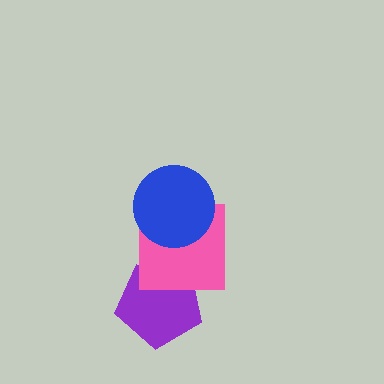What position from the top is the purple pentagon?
The purple pentagon is 3rd from the top.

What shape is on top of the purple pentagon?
The pink square is on top of the purple pentagon.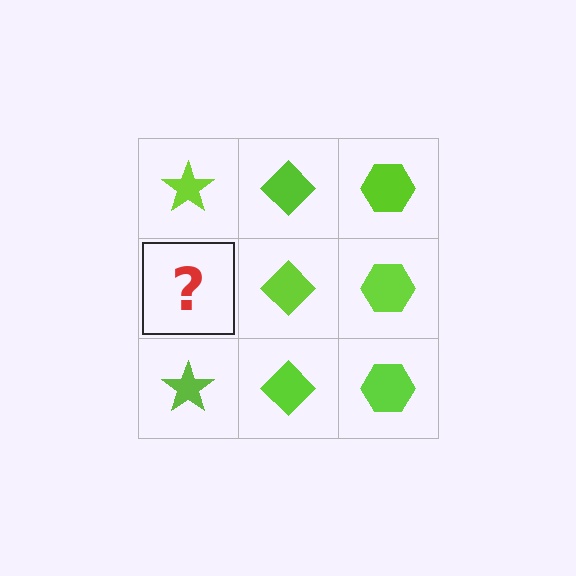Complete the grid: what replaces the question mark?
The question mark should be replaced with a lime star.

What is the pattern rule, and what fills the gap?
The rule is that each column has a consistent shape. The gap should be filled with a lime star.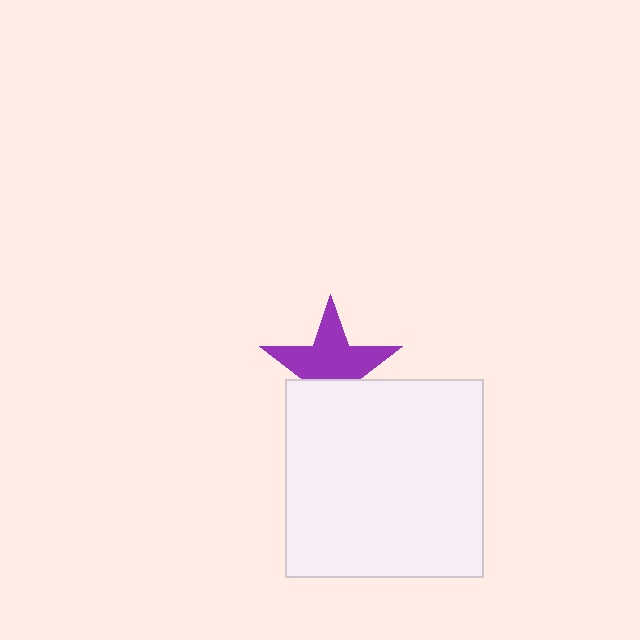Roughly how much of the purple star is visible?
About half of it is visible (roughly 64%).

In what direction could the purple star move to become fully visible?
The purple star could move up. That would shift it out from behind the white square entirely.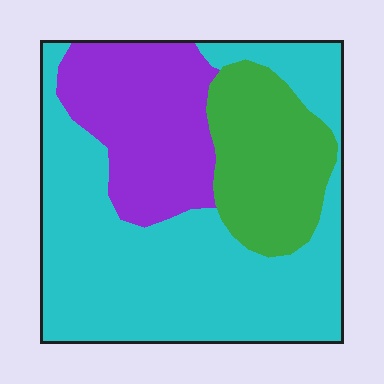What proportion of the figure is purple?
Purple takes up about one quarter (1/4) of the figure.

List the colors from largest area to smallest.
From largest to smallest: cyan, purple, green.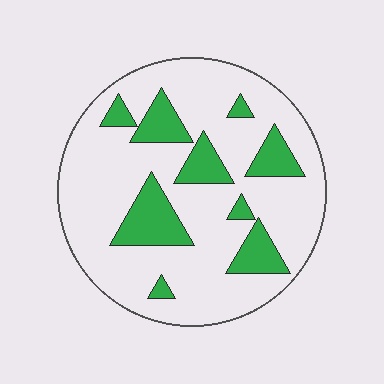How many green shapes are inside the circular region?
9.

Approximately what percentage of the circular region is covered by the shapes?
Approximately 20%.